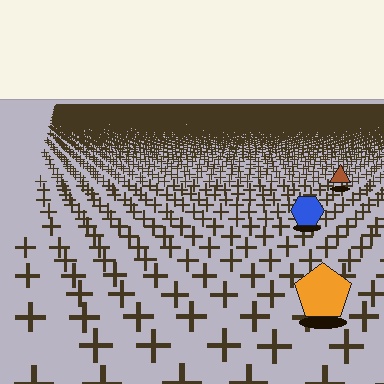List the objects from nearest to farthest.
From nearest to farthest: the orange pentagon, the blue hexagon, the brown triangle.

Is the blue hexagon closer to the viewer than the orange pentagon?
No. The orange pentagon is closer — you can tell from the texture gradient: the ground texture is coarser near it.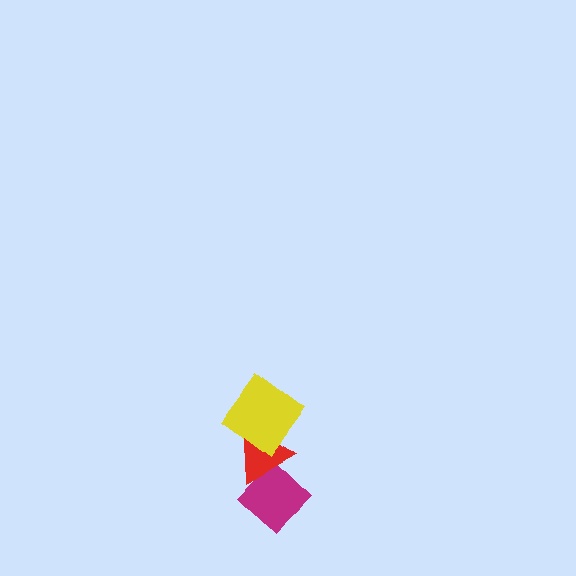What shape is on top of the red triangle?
The yellow diamond is on top of the red triangle.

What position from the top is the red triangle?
The red triangle is 2nd from the top.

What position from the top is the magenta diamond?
The magenta diamond is 3rd from the top.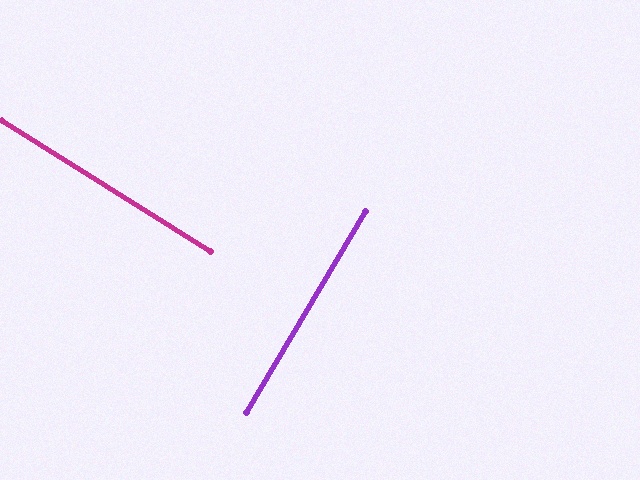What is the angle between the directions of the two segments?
Approximately 88 degrees.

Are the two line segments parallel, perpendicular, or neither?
Perpendicular — they meet at approximately 88°.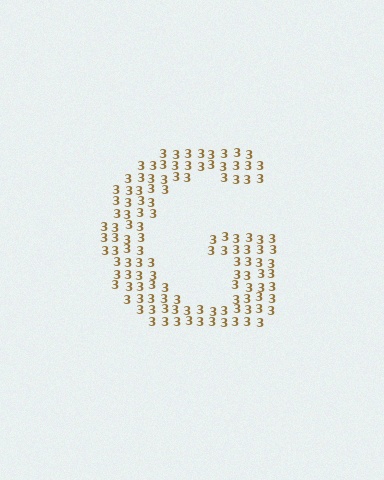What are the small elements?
The small elements are digit 3's.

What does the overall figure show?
The overall figure shows the letter G.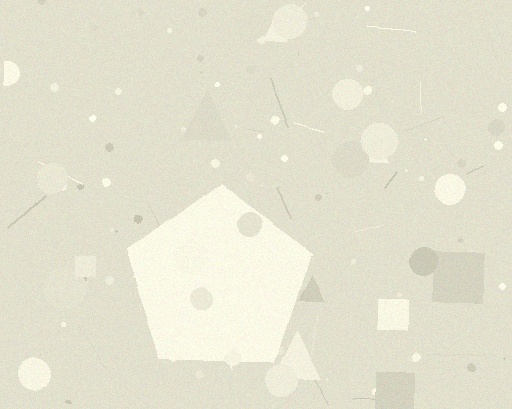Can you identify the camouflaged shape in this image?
The camouflaged shape is a pentagon.